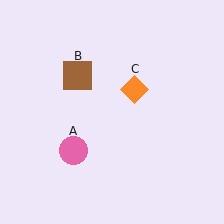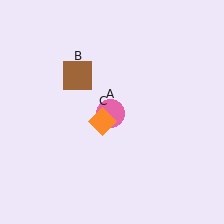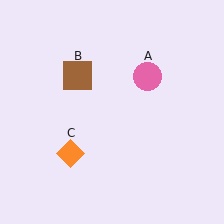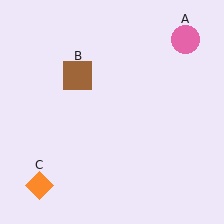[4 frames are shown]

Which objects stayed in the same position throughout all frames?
Brown square (object B) remained stationary.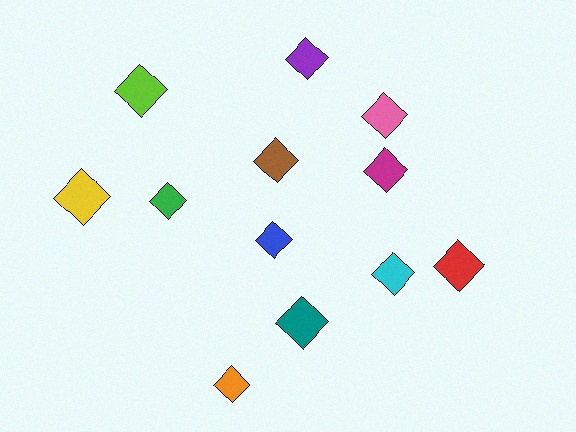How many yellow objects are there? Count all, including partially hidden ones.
There is 1 yellow object.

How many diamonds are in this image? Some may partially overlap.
There are 12 diamonds.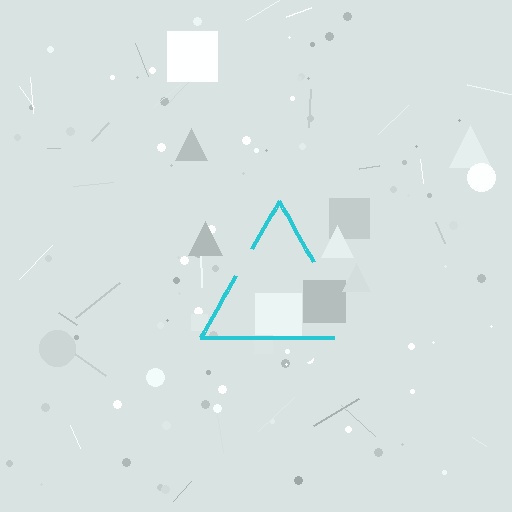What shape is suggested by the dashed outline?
The dashed outline suggests a triangle.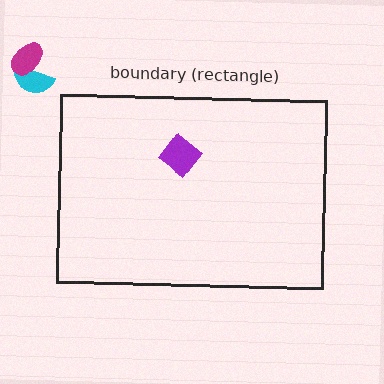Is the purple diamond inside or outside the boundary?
Inside.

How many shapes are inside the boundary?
1 inside, 2 outside.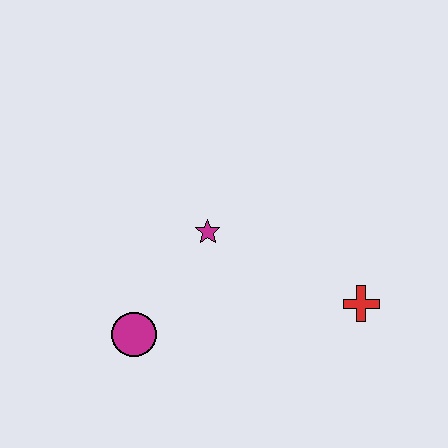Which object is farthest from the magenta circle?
The red cross is farthest from the magenta circle.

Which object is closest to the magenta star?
The magenta circle is closest to the magenta star.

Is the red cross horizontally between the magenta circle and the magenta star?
No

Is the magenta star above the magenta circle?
Yes